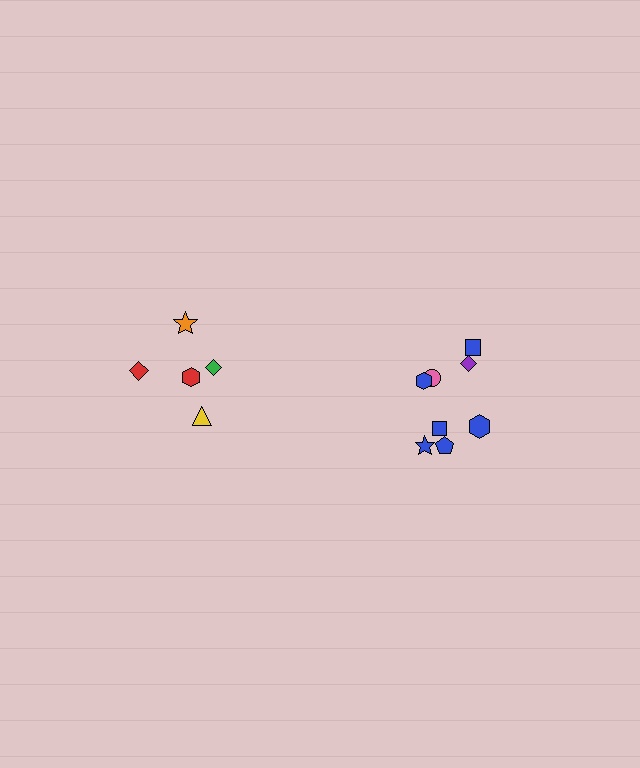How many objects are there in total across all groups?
There are 13 objects.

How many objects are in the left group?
There are 5 objects.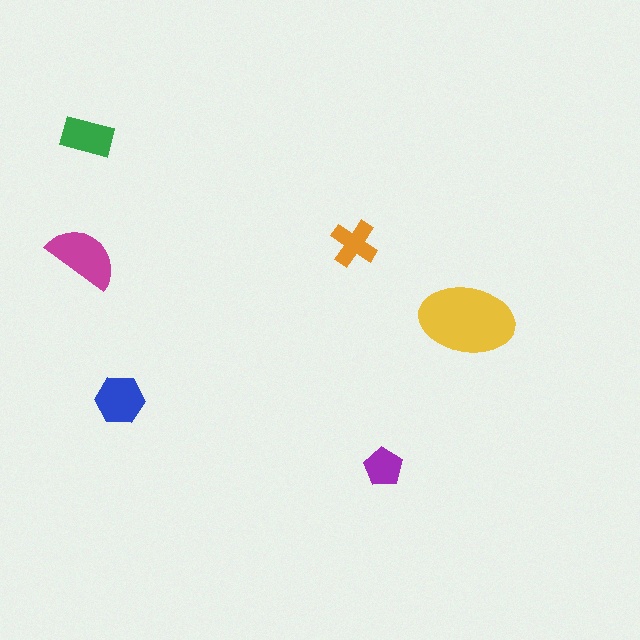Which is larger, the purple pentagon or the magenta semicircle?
The magenta semicircle.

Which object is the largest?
The yellow ellipse.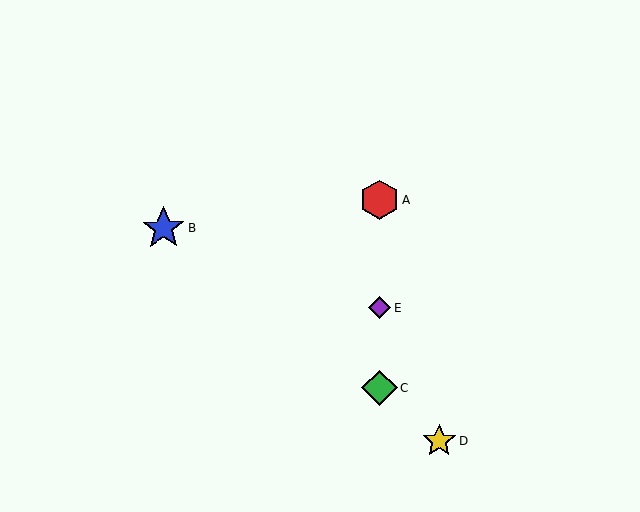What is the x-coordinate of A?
Object A is at x≈379.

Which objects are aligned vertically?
Objects A, C, E are aligned vertically.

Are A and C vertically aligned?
Yes, both are at x≈379.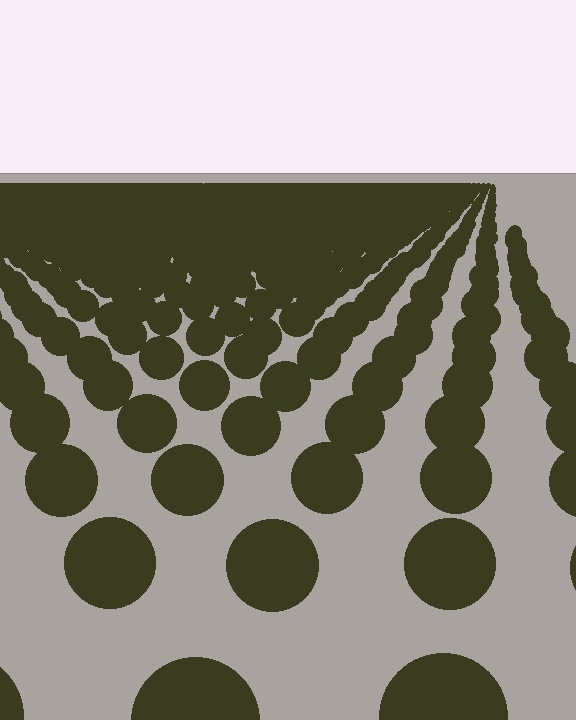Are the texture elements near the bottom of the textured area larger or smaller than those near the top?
Larger. Near the bottom, elements are closer to the viewer and appear at a bigger on-screen size.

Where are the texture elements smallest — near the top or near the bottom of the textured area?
Near the top.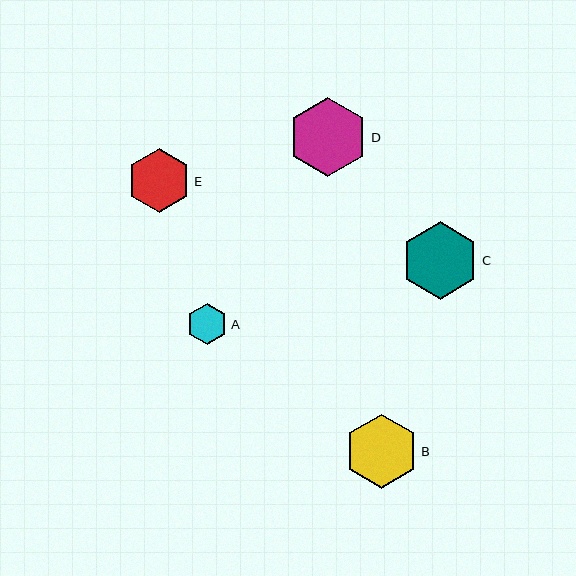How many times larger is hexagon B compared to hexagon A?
Hexagon B is approximately 1.8 times the size of hexagon A.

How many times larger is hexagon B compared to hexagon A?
Hexagon B is approximately 1.8 times the size of hexagon A.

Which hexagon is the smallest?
Hexagon A is the smallest with a size of approximately 41 pixels.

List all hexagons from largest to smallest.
From largest to smallest: D, C, B, E, A.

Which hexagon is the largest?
Hexagon D is the largest with a size of approximately 80 pixels.